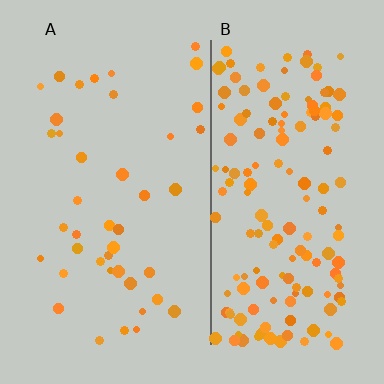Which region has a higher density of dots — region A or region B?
B (the right).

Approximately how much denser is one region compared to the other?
Approximately 3.7× — region B over region A.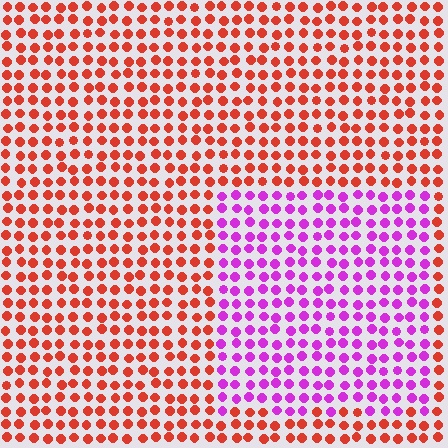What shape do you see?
I see a rectangle.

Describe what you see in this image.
The image is filled with small red elements in a uniform arrangement. A rectangle-shaped region is visible where the elements are tinted to a slightly different hue, forming a subtle color boundary.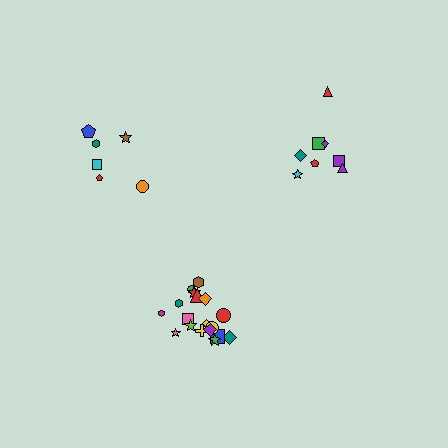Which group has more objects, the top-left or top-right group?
The top-right group.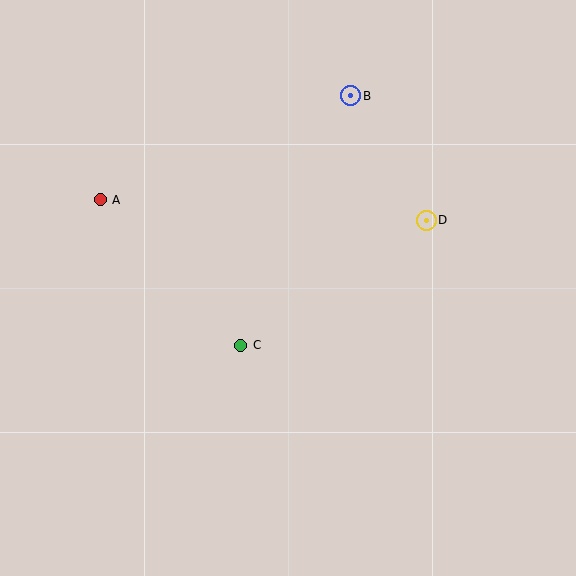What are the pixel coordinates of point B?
Point B is at (351, 96).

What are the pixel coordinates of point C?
Point C is at (241, 345).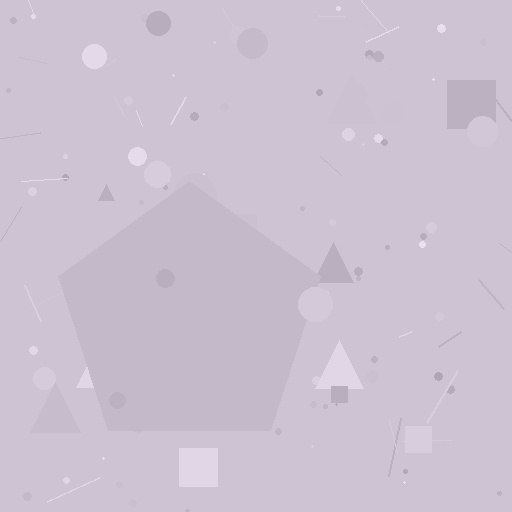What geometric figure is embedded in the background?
A pentagon is embedded in the background.